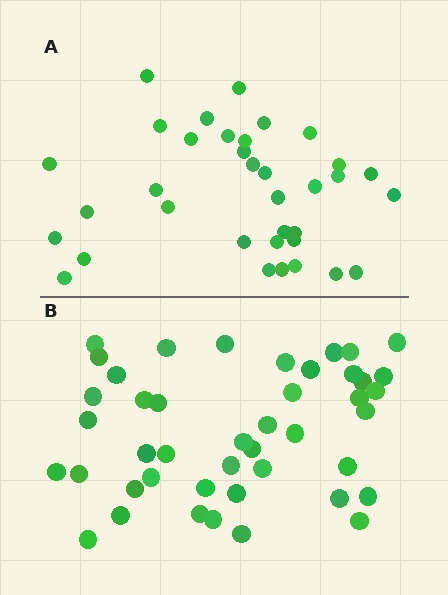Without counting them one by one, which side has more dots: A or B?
Region B (the bottom region) has more dots.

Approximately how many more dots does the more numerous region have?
Region B has roughly 8 or so more dots than region A.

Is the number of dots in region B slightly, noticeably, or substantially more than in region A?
Region B has noticeably more, but not dramatically so. The ratio is roughly 1.3 to 1.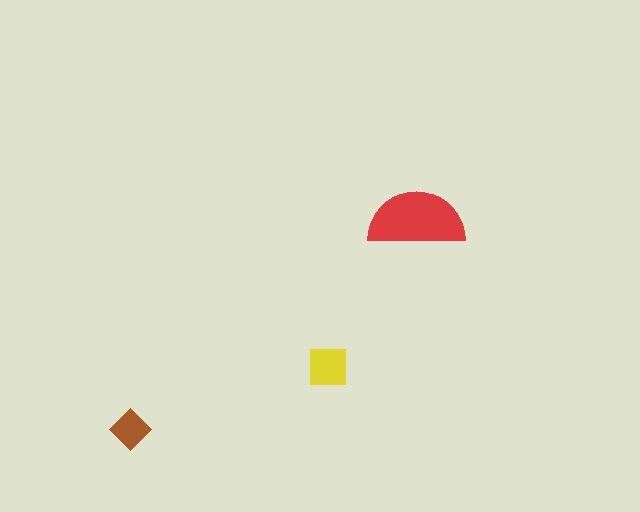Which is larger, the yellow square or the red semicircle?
The red semicircle.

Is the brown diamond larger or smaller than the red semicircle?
Smaller.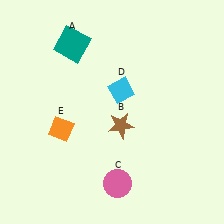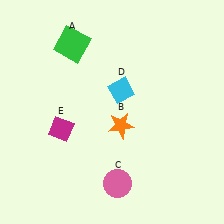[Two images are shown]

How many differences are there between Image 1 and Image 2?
There are 3 differences between the two images.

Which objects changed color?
A changed from teal to green. B changed from brown to orange. E changed from orange to magenta.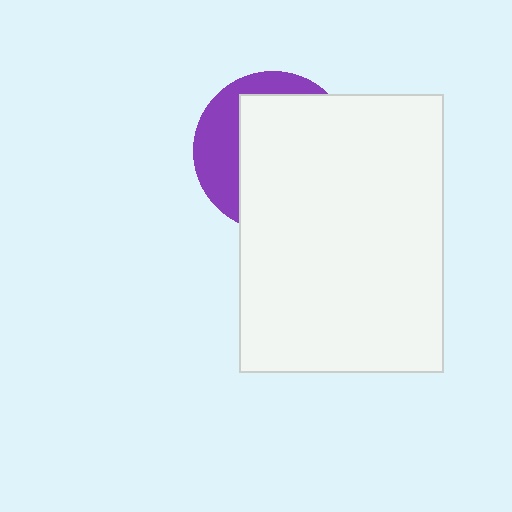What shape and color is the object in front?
The object in front is a white rectangle.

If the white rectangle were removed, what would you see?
You would see the complete purple circle.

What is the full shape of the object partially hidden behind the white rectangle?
The partially hidden object is a purple circle.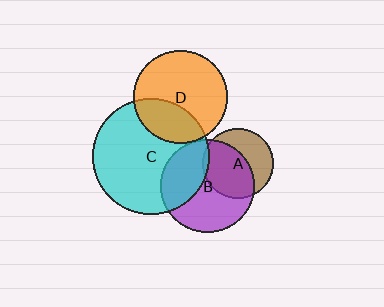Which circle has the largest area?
Circle C (cyan).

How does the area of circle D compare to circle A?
Approximately 1.7 times.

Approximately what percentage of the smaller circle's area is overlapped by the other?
Approximately 5%.